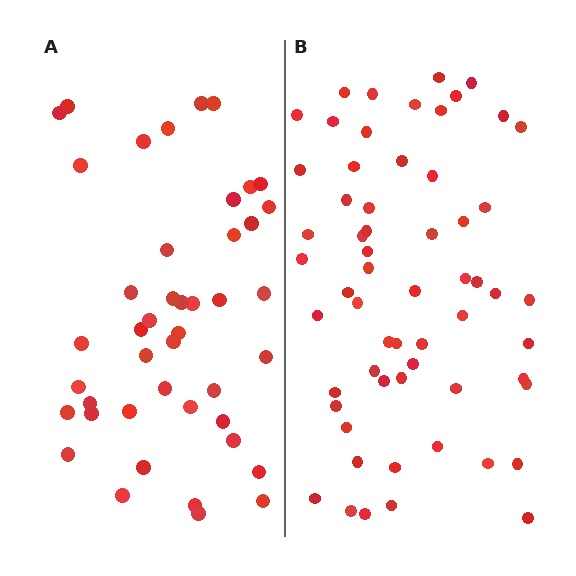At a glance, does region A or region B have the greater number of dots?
Region B (the right region) has more dots.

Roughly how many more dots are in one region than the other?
Region B has approximately 15 more dots than region A.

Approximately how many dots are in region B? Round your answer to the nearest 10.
About 60 dots.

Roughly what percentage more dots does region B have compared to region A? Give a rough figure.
About 35% more.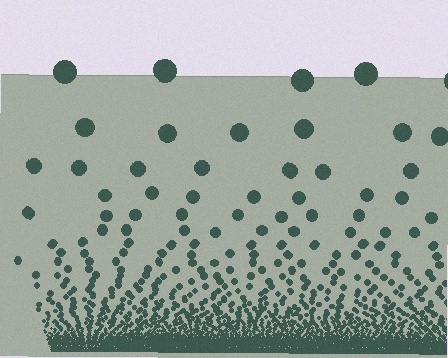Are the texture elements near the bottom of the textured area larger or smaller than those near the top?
Smaller. The gradient is inverted — elements near the bottom are smaller and denser.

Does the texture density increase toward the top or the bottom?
Density increases toward the bottom.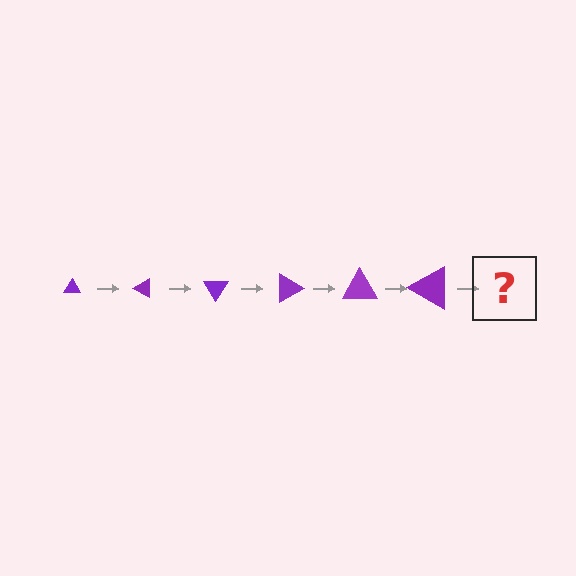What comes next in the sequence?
The next element should be a triangle, larger than the previous one and rotated 180 degrees from the start.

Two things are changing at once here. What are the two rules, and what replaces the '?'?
The two rules are that the triangle grows larger each step and it rotates 30 degrees each step. The '?' should be a triangle, larger than the previous one and rotated 180 degrees from the start.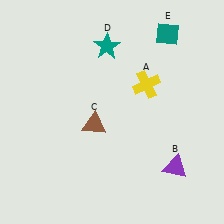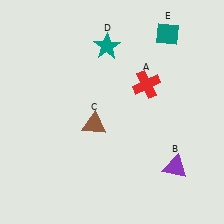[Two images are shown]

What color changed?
The cross (A) changed from yellow in Image 1 to red in Image 2.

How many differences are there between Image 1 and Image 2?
There is 1 difference between the two images.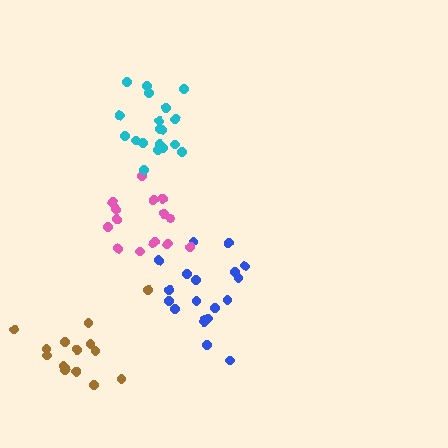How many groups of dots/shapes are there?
There are 4 groups.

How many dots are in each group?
Group 1: 20 dots, Group 2: 15 dots, Group 3: 15 dots, Group 4: 20 dots (70 total).